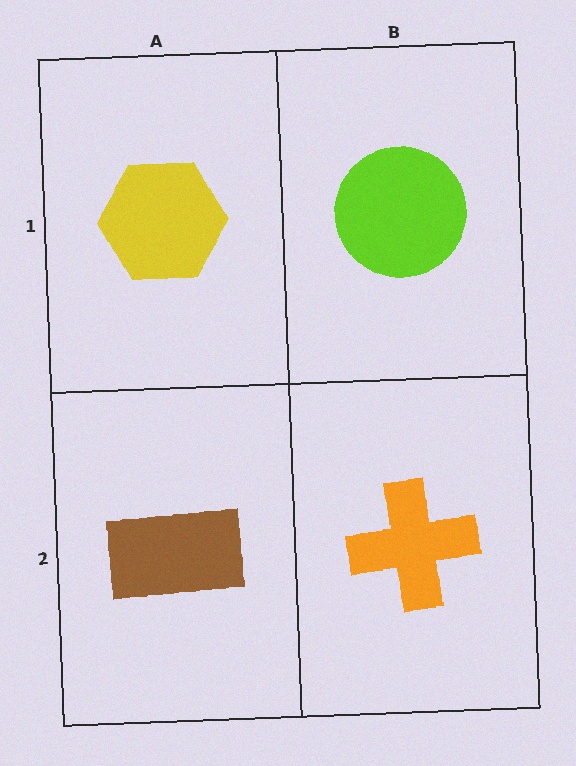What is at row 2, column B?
An orange cross.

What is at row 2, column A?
A brown rectangle.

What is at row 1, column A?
A yellow hexagon.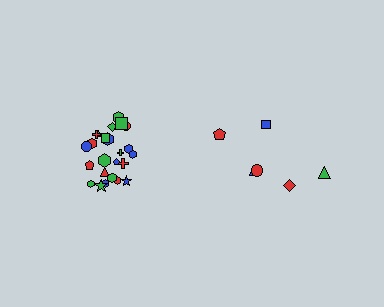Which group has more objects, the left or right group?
The left group.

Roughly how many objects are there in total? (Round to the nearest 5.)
Roughly 30 objects in total.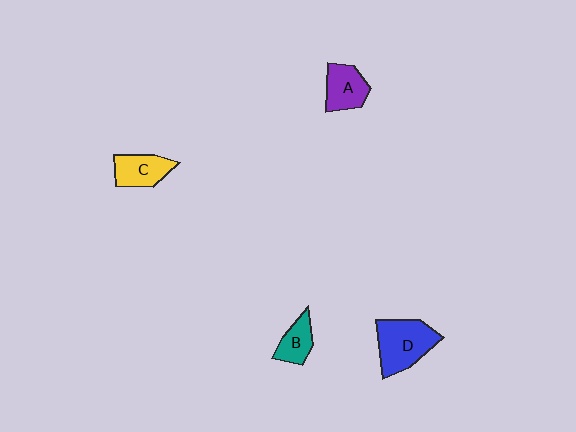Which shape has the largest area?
Shape D (blue).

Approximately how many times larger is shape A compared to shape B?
Approximately 1.3 times.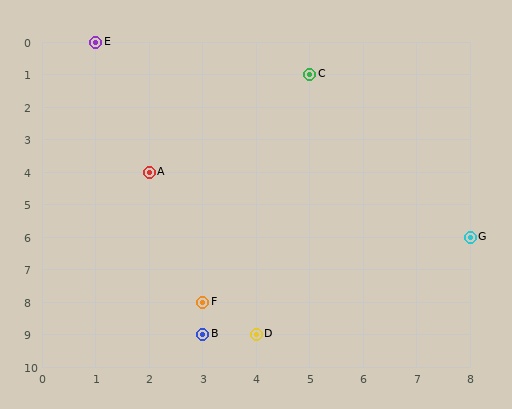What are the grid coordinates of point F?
Point F is at grid coordinates (3, 8).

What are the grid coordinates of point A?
Point A is at grid coordinates (2, 4).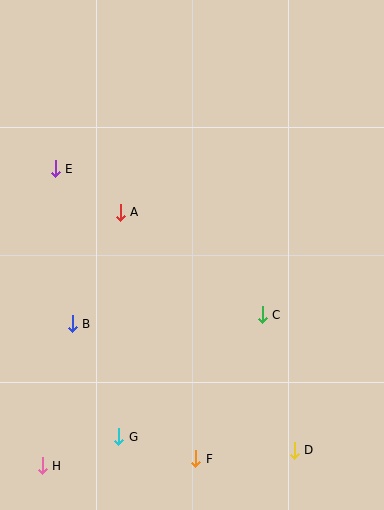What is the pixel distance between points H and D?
The distance between H and D is 252 pixels.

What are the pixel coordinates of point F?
Point F is at (196, 459).